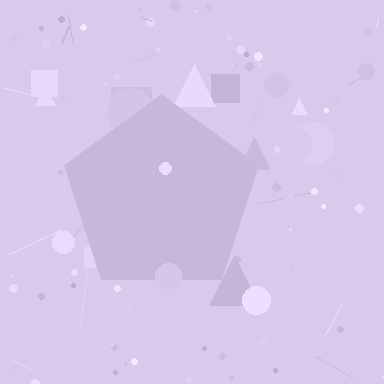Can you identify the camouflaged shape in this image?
The camouflaged shape is a pentagon.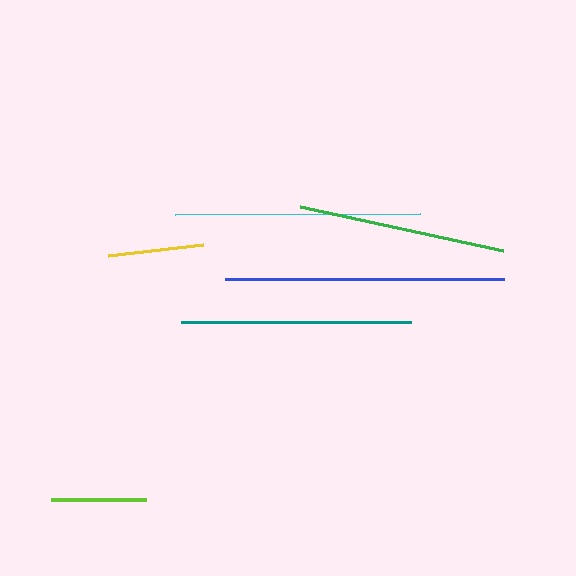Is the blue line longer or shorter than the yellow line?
The blue line is longer than the yellow line.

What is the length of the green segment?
The green segment is approximately 207 pixels long.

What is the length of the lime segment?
The lime segment is approximately 95 pixels long.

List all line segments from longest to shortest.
From longest to shortest: blue, cyan, teal, green, yellow, lime.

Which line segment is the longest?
The blue line is the longest at approximately 279 pixels.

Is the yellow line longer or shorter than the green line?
The green line is longer than the yellow line.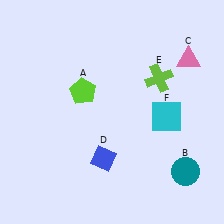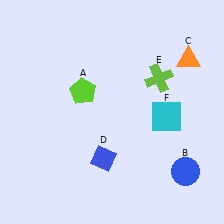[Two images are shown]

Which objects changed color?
B changed from teal to blue. C changed from pink to orange.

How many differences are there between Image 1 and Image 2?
There are 2 differences between the two images.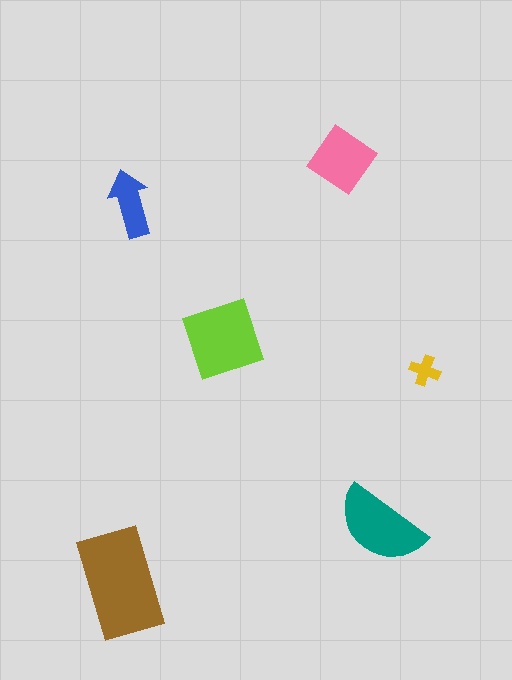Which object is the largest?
The brown rectangle.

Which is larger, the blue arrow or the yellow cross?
The blue arrow.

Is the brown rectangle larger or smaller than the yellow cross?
Larger.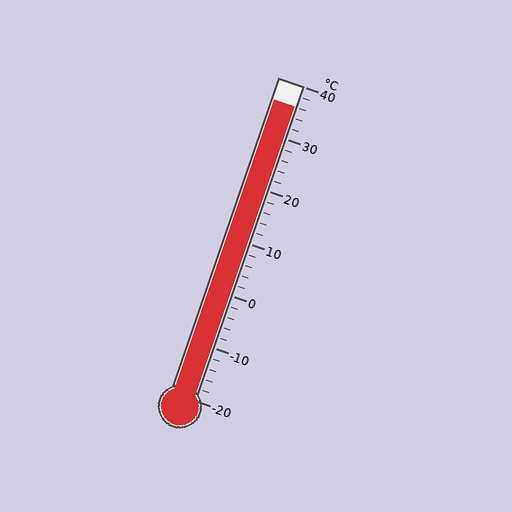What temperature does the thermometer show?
The thermometer shows approximately 36°C.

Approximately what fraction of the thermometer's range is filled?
The thermometer is filled to approximately 95% of its range.